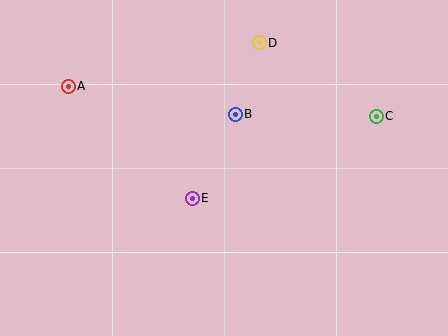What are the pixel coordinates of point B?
Point B is at (235, 114).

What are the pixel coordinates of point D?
Point D is at (259, 43).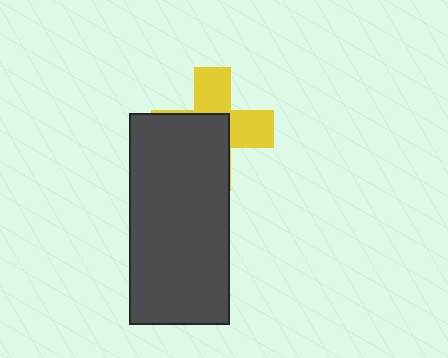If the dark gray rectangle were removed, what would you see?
You would see the complete yellow cross.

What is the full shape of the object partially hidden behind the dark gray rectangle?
The partially hidden object is a yellow cross.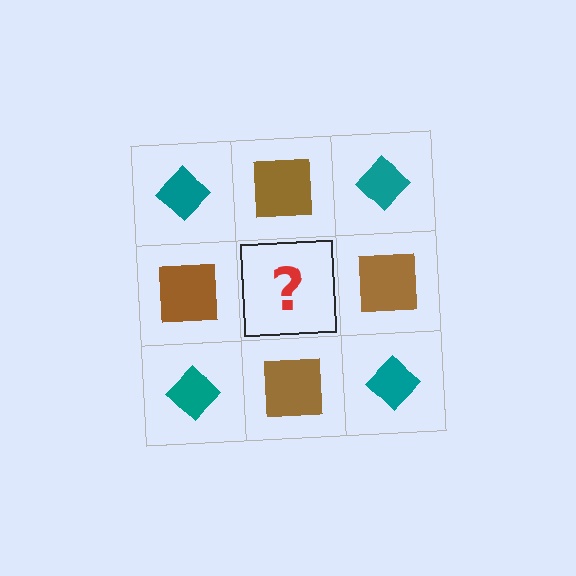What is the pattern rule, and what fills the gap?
The rule is that it alternates teal diamond and brown square in a checkerboard pattern. The gap should be filled with a teal diamond.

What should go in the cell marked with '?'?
The missing cell should contain a teal diamond.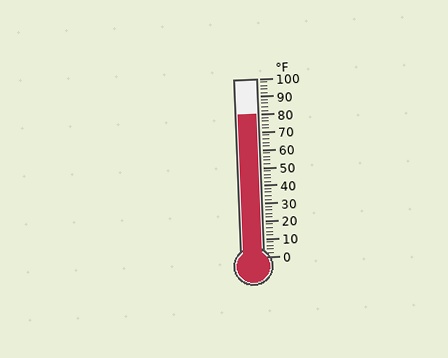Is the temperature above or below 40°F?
The temperature is above 40°F.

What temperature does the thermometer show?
The thermometer shows approximately 80°F.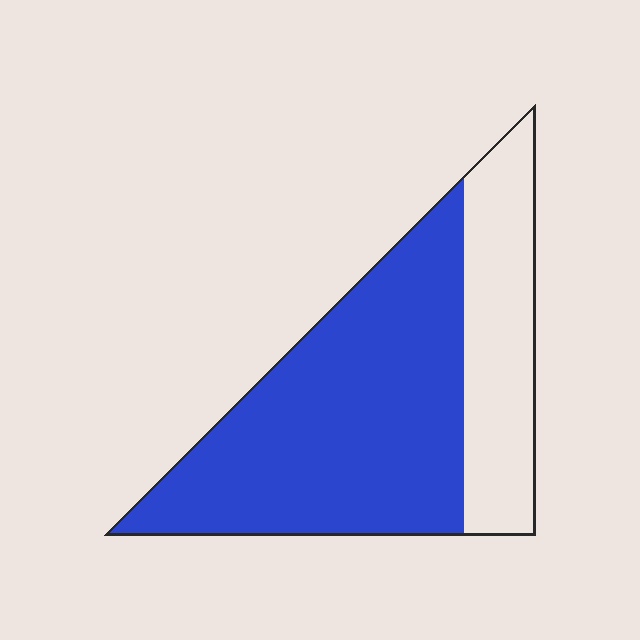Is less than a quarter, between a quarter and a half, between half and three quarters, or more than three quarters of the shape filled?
Between half and three quarters.